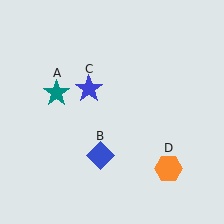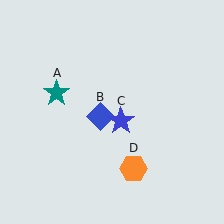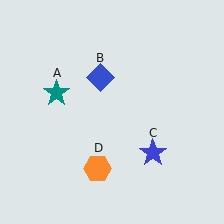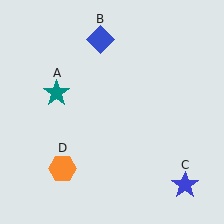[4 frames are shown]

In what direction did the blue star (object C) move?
The blue star (object C) moved down and to the right.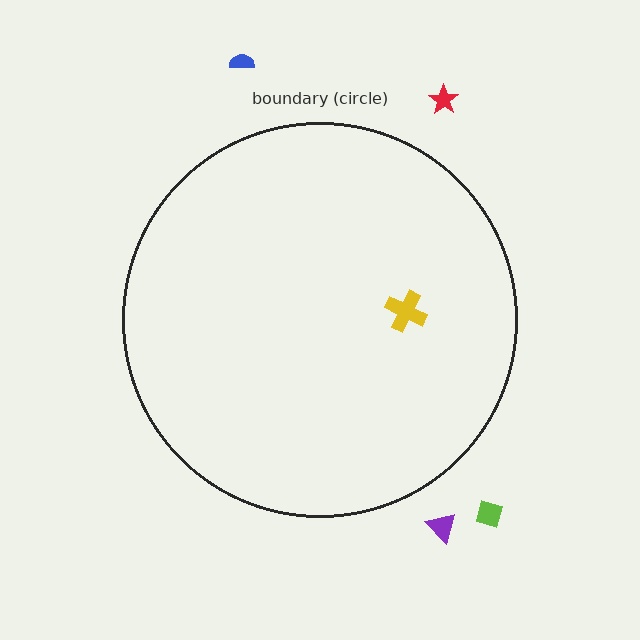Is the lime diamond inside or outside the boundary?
Outside.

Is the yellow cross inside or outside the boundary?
Inside.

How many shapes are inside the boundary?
1 inside, 4 outside.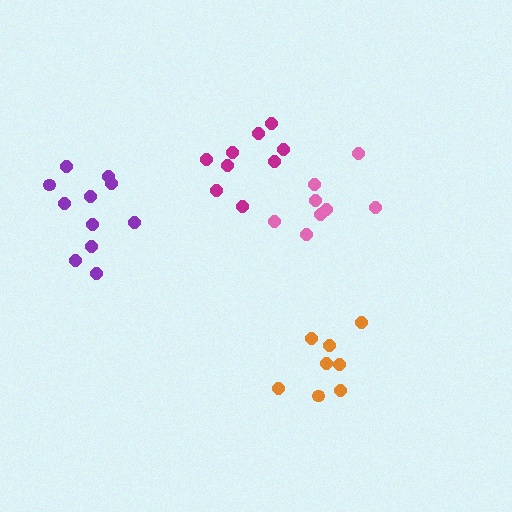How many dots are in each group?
Group 1: 8 dots, Group 2: 11 dots, Group 3: 8 dots, Group 4: 9 dots (36 total).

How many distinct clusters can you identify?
There are 4 distinct clusters.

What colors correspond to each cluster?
The clusters are colored: pink, purple, orange, magenta.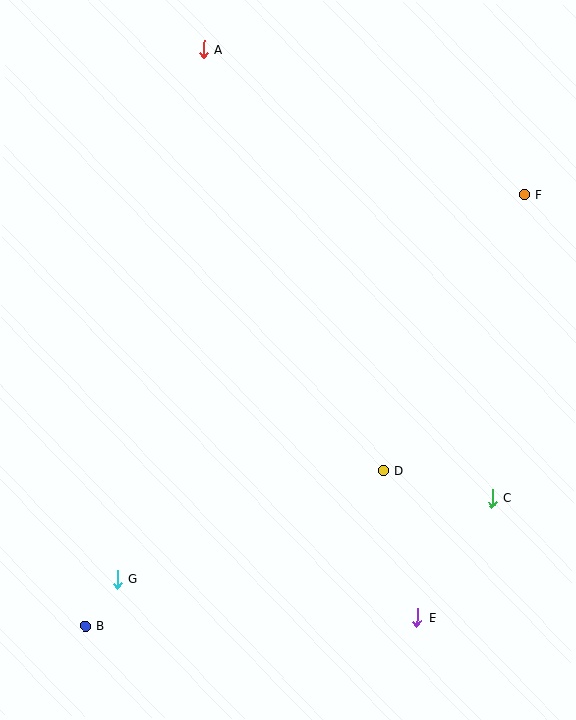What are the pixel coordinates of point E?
Point E is at (417, 617).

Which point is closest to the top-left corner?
Point A is closest to the top-left corner.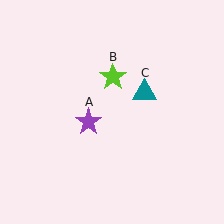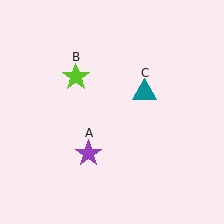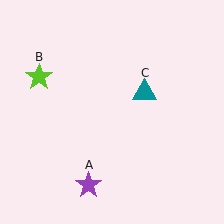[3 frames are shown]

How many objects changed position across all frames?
2 objects changed position: purple star (object A), lime star (object B).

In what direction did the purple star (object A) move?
The purple star (object A) moved down.